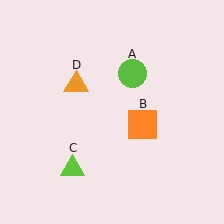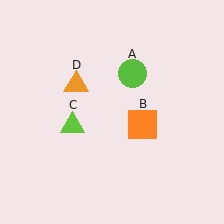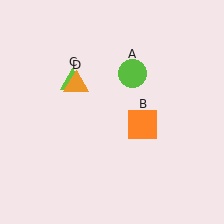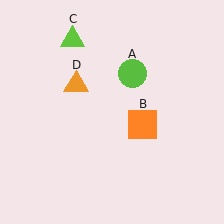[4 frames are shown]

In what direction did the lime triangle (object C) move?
The lime triangle (object C) moved up.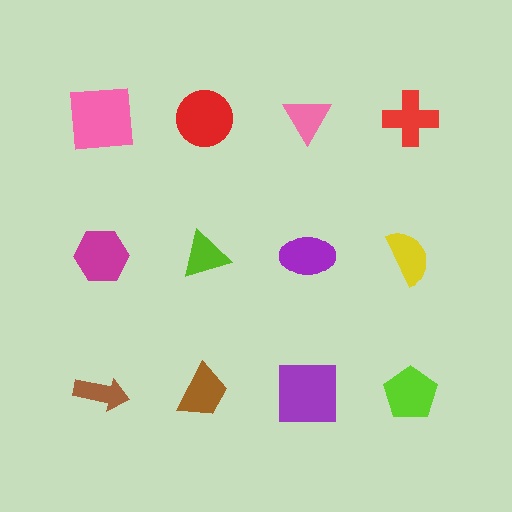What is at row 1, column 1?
A pink square.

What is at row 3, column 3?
A purple square.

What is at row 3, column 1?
A brown arrow.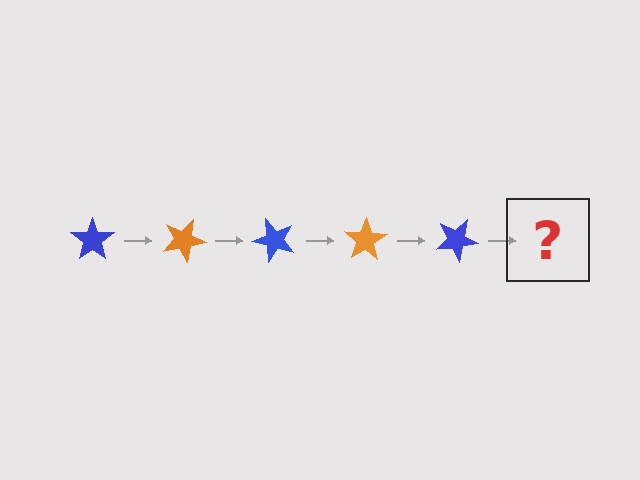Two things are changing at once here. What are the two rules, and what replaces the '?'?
The two rules are that it rotates 25 degrees each step and the color cycles through blue and orange. The '?' should be an orange star, rotated 125 degrees from the start.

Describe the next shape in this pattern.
It should be an orange star, rotated 125 degrees from the start.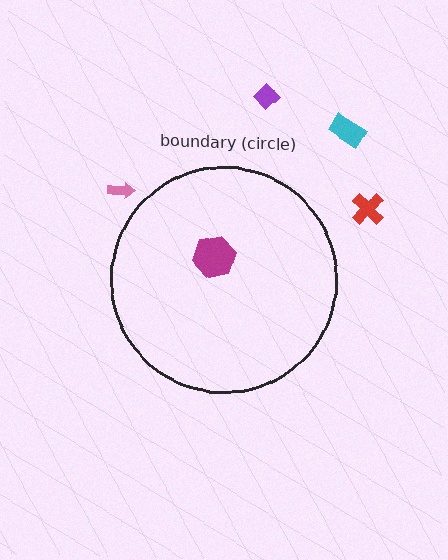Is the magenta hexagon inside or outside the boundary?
Inside.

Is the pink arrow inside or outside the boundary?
Outside.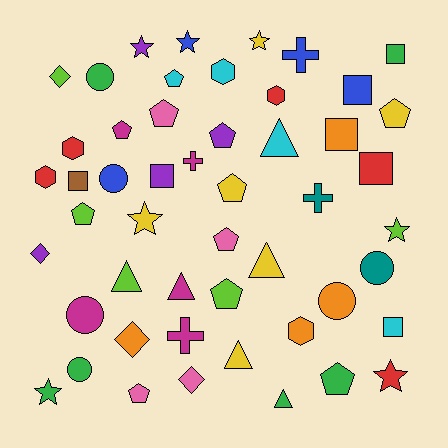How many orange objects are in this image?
There are 4 orange objects.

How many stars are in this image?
There are 7 stars.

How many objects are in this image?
There are 50 objects.